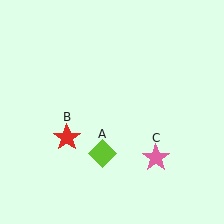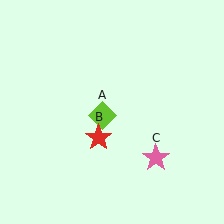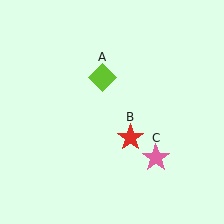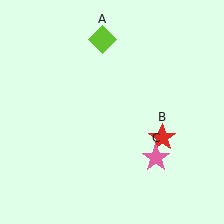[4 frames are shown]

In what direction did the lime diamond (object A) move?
The lime diamond (object A) moved up.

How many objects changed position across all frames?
2 objects changed position: lime diamond (object A), red star (object B).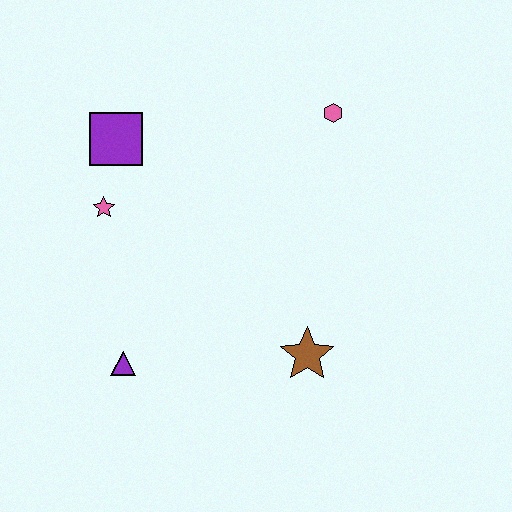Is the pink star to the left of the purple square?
Yes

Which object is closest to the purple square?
The pink star is closest to the purple square.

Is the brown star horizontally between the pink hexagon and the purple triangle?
Yes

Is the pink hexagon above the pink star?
Yes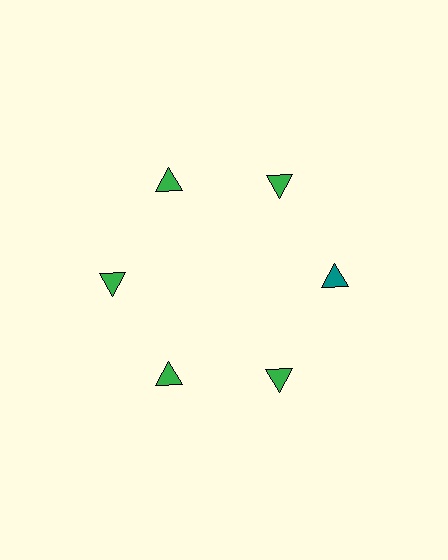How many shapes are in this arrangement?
There are 6 shapes arranged in a ring pattern.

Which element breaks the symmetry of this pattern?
The teal triangle at roughly the 3 o'clock position breaks the symmetry. All other shapes are green triangles.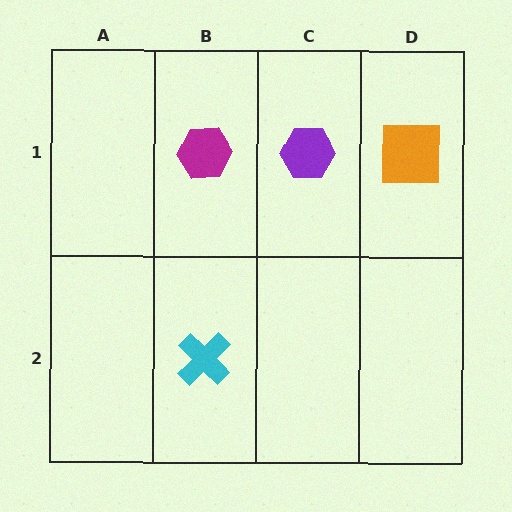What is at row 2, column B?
A cyan cross.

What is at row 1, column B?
A magenta hexagon.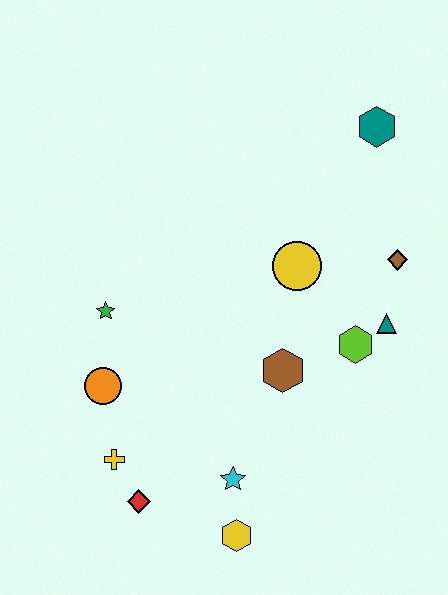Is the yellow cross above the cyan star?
Yes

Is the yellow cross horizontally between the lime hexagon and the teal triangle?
No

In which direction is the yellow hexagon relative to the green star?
The yellow hexagon is below the green star.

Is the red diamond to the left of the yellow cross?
No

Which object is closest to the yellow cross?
The red diamond is closest to the yellow cross.